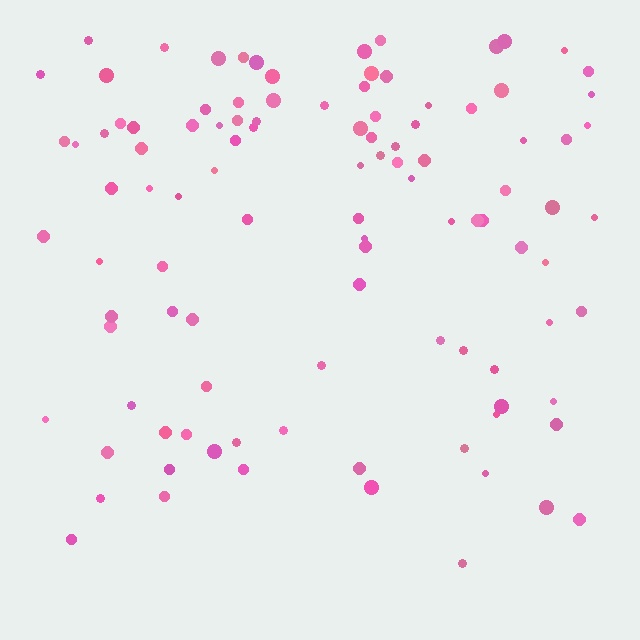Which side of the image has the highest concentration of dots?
The top.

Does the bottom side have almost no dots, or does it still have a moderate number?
Still a moderate number, just noticeably fewer than the top.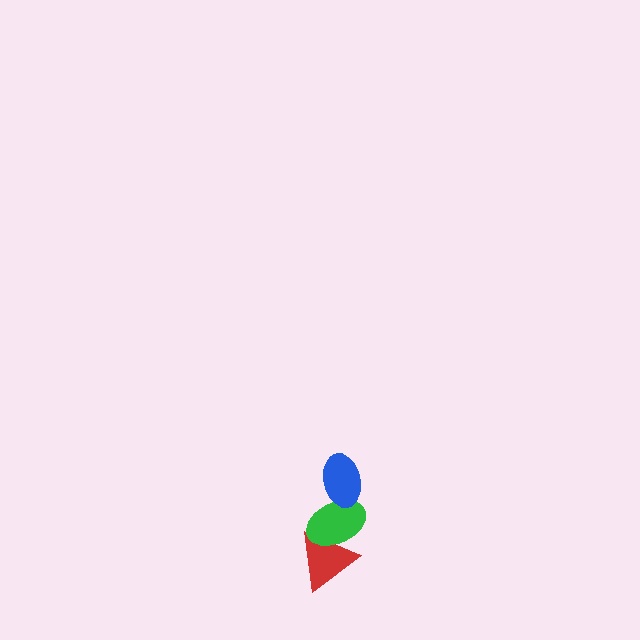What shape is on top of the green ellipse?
The blue ellipse is on top of the green ellipse.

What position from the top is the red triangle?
The red triangle is 3rd from the top.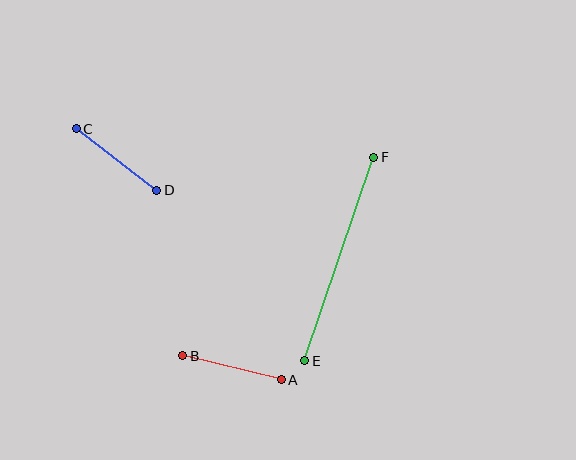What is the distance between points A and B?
The distance is approximately 101 pixels.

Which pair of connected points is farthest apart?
Points E and F are farthest apart.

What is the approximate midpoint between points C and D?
The midpoint is at approximately (116, 160) pixels.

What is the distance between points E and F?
The distance is approximately 215 pixels.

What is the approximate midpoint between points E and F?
The midpoint is at approximately (339, 259) pixels.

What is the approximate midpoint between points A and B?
The midpoint is at approximately (232, 368) pixels.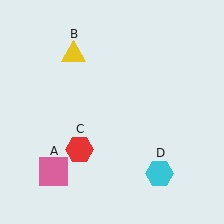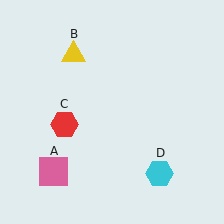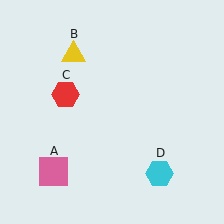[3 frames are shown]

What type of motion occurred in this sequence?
The red hexagon (object C) rotated clockwise around the center of the scene.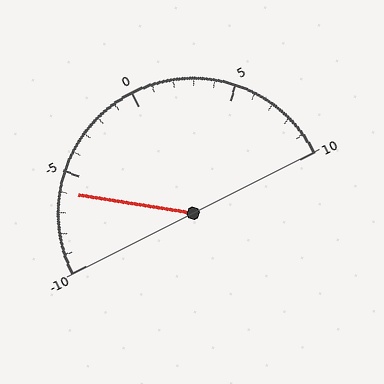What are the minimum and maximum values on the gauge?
The gauge ranges from -10 to 10.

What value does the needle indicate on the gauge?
The needle indicates approximately -6.